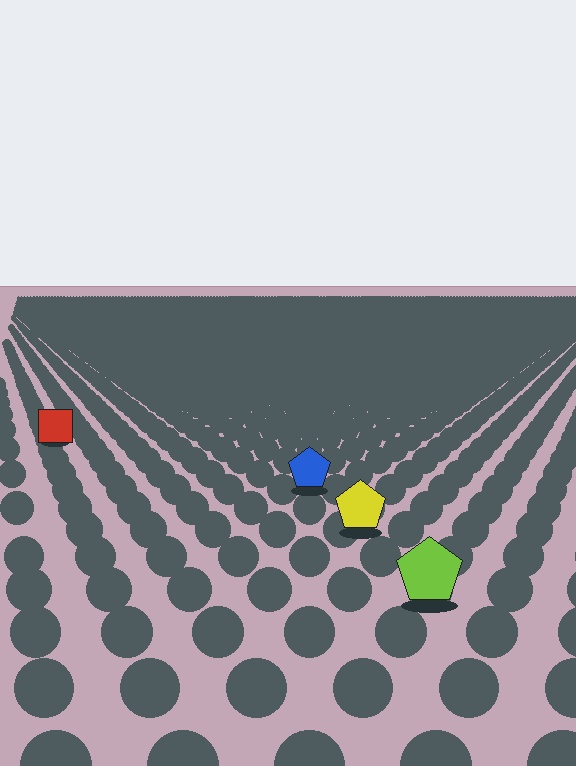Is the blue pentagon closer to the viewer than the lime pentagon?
No. The lime pentagon is closer — you can tell from the texture gradient: the ground texture is coarser near it.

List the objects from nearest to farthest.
From nearest to farthest: the lime pentagon, the yellow pentagon, the blue pentagon, the red square.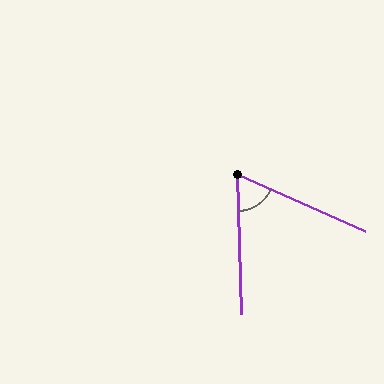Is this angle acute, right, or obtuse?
It is acute.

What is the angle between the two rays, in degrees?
Approximately 65 degrees.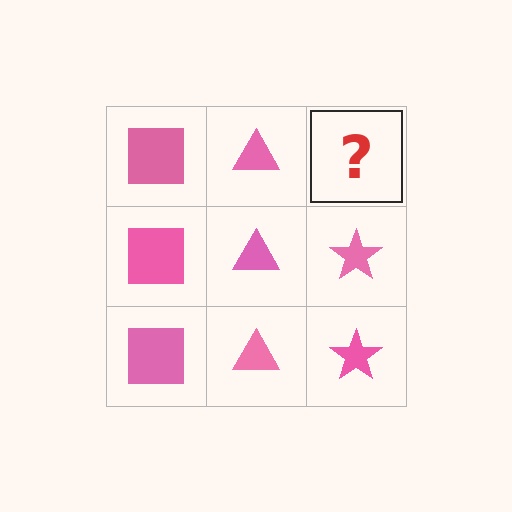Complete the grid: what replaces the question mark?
The question mark should be replaced with a pink star.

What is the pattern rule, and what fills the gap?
The rule is that each column has a consistent shape. The gap should be filled with a pink star.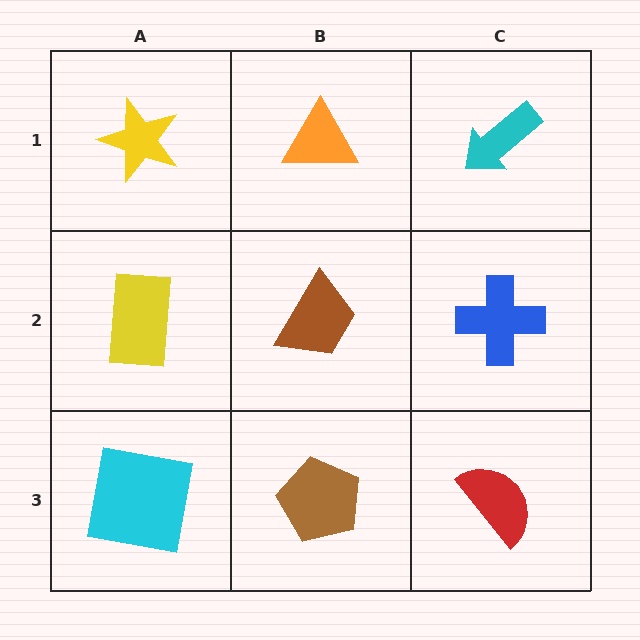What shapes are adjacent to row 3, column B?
A brown trapezoid (row 2, column B), a cyan square (row 3, column A), a red semicircle (row 3, column C).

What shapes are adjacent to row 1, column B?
A brown trapezoid (row 2, column B), a yellow star (row 1, column A), a cyan arrow (row 1, column C).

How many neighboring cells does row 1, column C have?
2.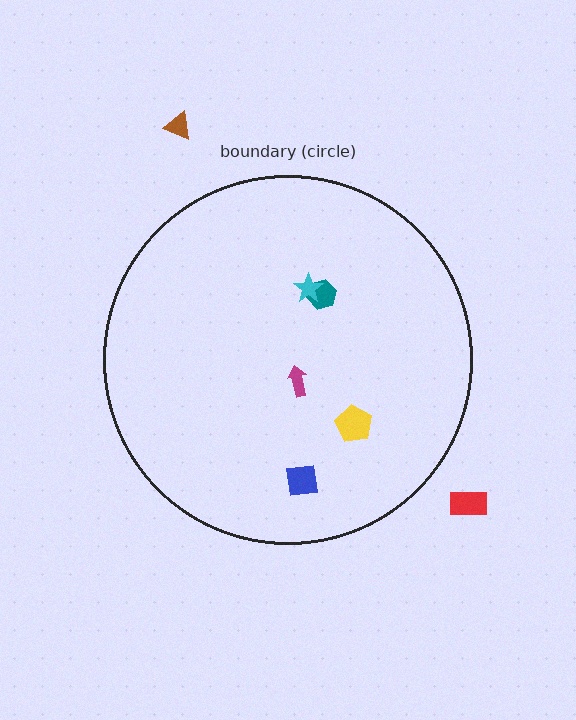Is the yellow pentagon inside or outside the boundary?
Inside.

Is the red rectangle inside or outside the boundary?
Outside.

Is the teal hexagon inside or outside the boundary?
Inside.